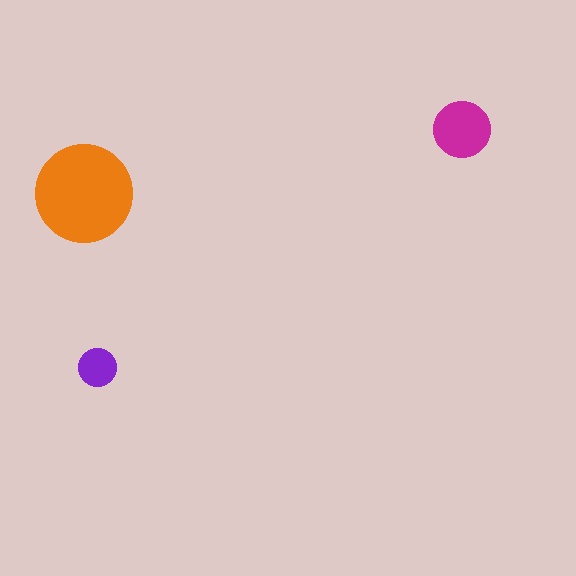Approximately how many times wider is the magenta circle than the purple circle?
About 1.5 times wider.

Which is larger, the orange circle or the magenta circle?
The orange one.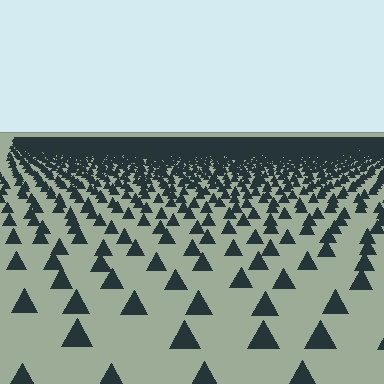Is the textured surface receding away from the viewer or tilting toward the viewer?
The surface is receding away from the viewer. Texture elements get smaller and denser toward the top.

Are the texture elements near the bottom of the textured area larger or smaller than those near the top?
Larger. Near the bottom, elements are closer to the viewer and appear at a bigger on-screen size.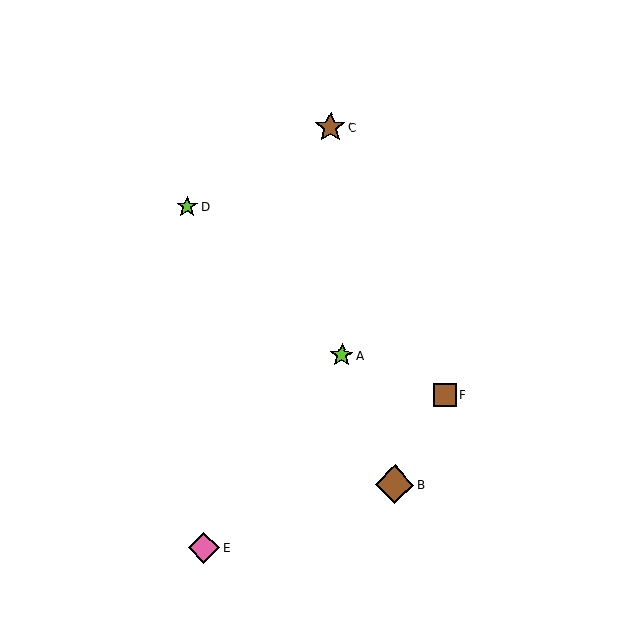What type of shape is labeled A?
Shape A is a lime star.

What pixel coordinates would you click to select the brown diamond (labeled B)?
Click at (395, 485) to select the brown diamond B.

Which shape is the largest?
The brown diamond (labeled B) is the largest.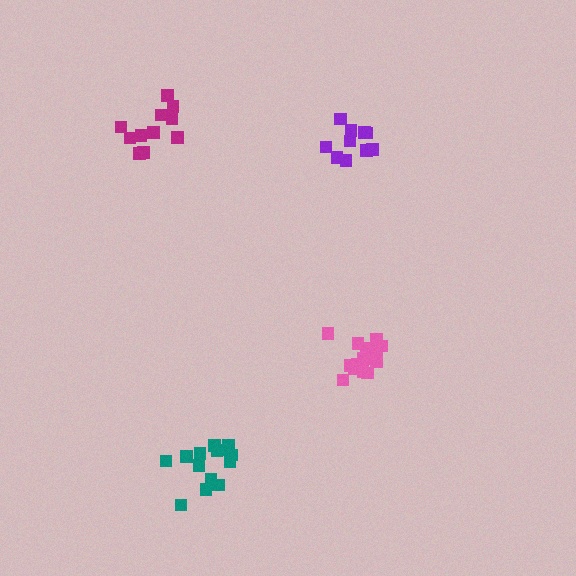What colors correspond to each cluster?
The clusters are colored: pink, teal, magenta, purple.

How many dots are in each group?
Group 1: 16 dots, Group 2: 14 dots, Group 3: 11 dots, Group 4: 10 dots (51 total).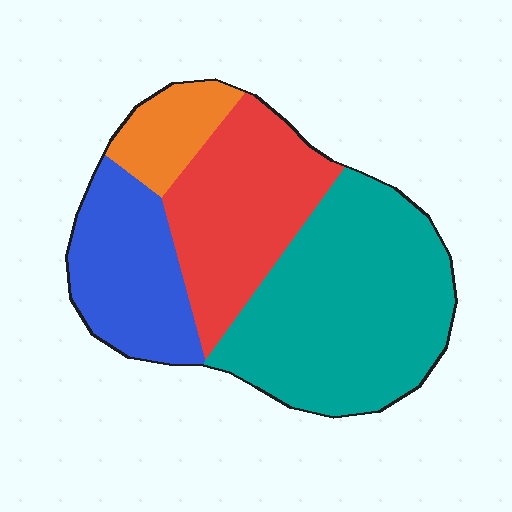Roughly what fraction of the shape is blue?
Blue takes up about one fifth (1/5) of the shape.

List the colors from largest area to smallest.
From largest to smallest: teal, red, blue, orange.